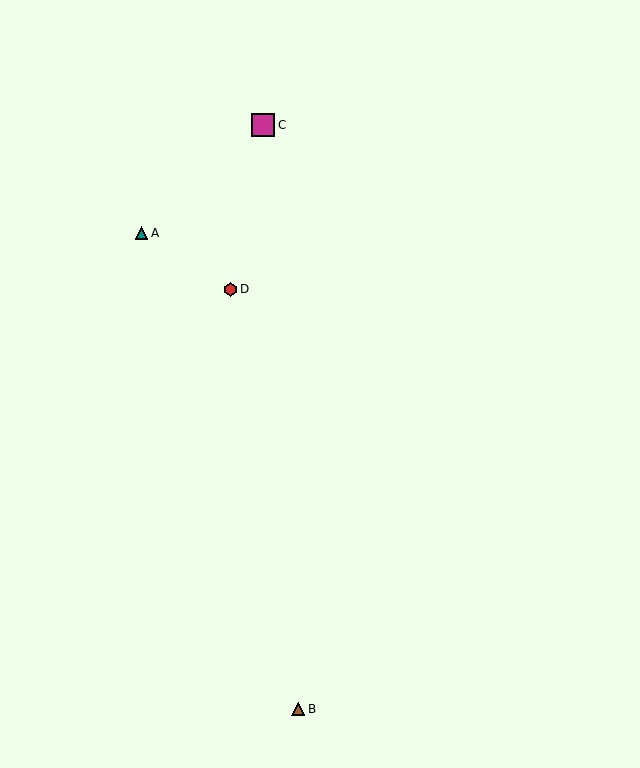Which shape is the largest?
The magenta square (labeled C) is the largest.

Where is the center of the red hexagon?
The center of the red hexagon is at (231, 289).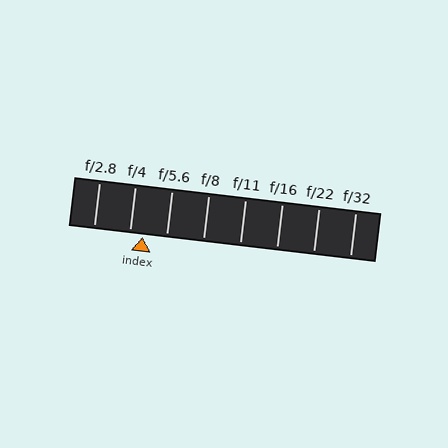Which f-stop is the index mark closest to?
The index mark is closest to f/4.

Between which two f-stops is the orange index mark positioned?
The index mark is between f/4 and f/5.6.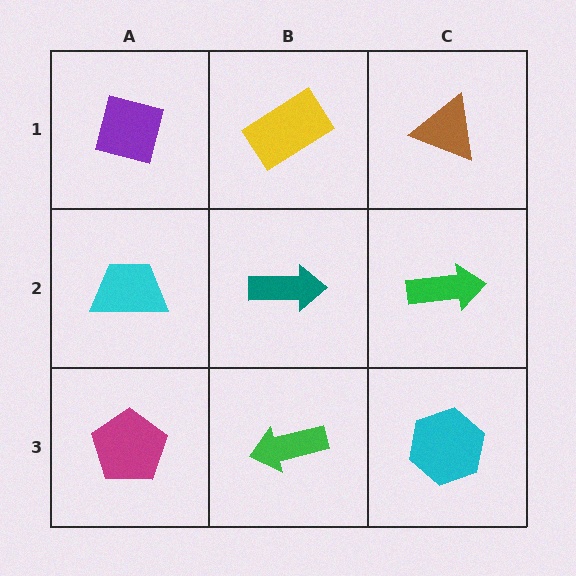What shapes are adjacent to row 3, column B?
A teal arrow (row 2, column B), a magenta pentagon (row 3, column A), a cyan hexagon (row 3, column C).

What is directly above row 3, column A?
A cyan trapezoid.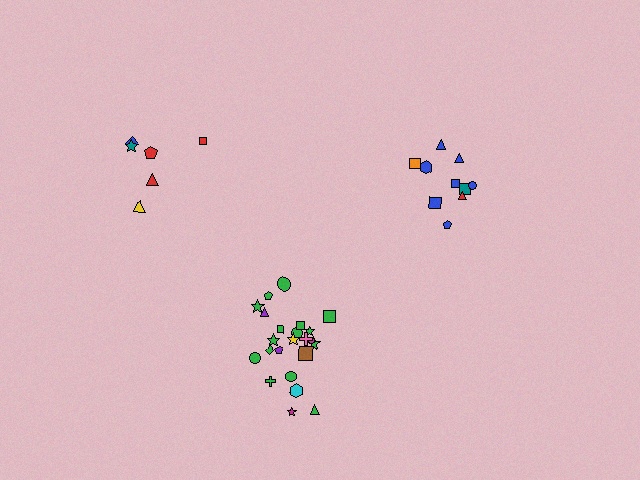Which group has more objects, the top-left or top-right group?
The top-right group.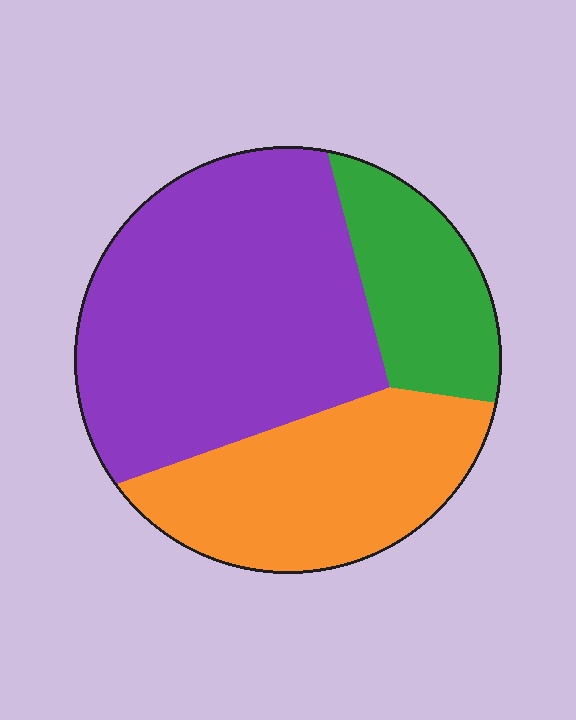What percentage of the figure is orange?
Orange takes up between a quarter and a half of the figure.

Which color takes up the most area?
Purple, at roughly 50%.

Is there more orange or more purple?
Purple.